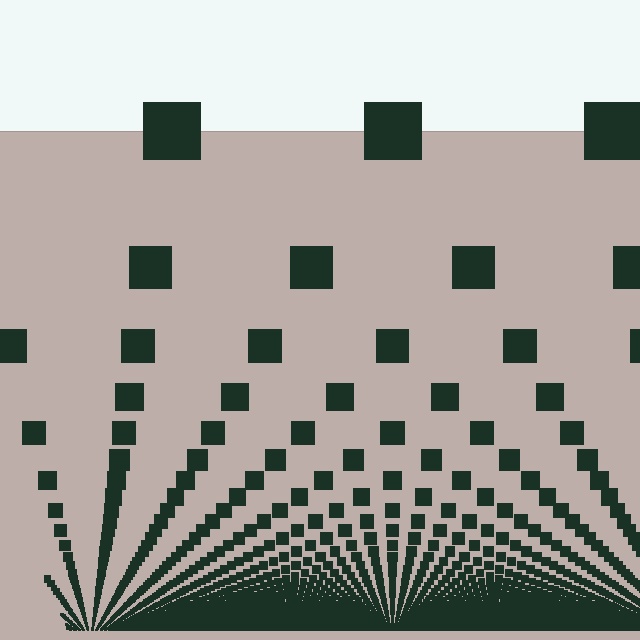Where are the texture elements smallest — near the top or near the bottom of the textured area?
Near the bottom.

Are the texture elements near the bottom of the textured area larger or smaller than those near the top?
Smaller. The gradient is inverted — elements near the bottom are smaller and denser.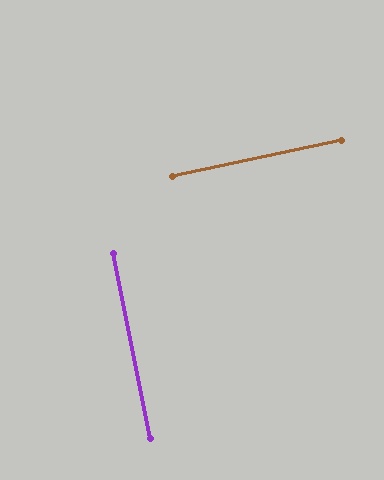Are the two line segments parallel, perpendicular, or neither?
Perpendicular — they meet at approximately 89°.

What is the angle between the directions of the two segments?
Approximately 89 degrees.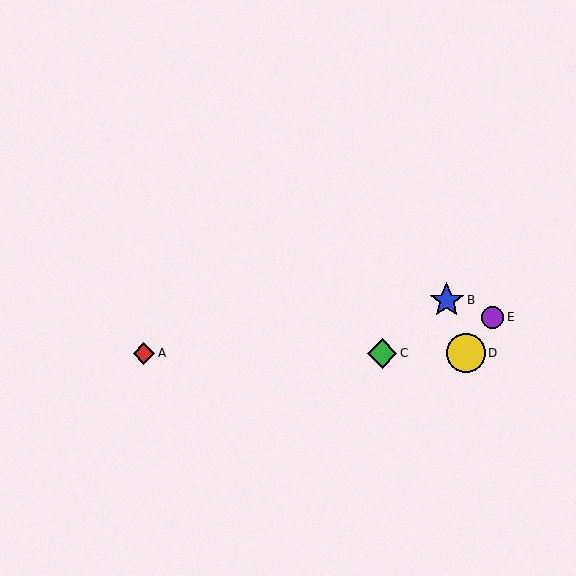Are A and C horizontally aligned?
Yes, both are at y≈353.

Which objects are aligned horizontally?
Objects A, C, D are aligned horizontally.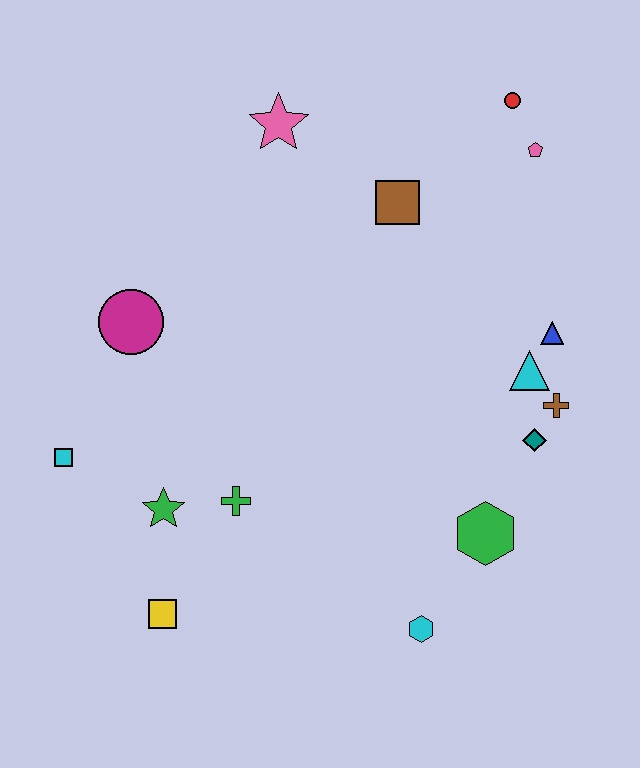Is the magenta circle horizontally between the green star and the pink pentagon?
No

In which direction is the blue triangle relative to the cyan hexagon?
The blue triangle is above the cyan hexagon.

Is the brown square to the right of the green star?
Yes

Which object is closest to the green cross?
The green star is closest to the green cross.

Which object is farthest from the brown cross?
The cyan square is farthest from the brown cross.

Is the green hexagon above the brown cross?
No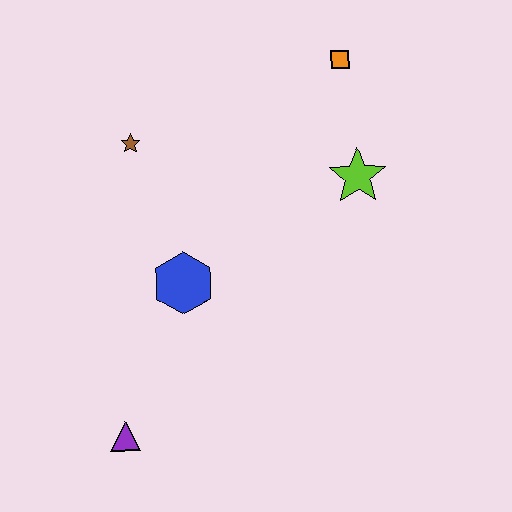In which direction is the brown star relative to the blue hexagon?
The brown star is above the blue hexagon.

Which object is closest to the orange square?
The lime star is closest to the orange square.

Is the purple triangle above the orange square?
No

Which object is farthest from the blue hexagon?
The orange square is farthest from the blue hexagon.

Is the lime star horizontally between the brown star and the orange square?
No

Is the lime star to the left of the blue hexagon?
No